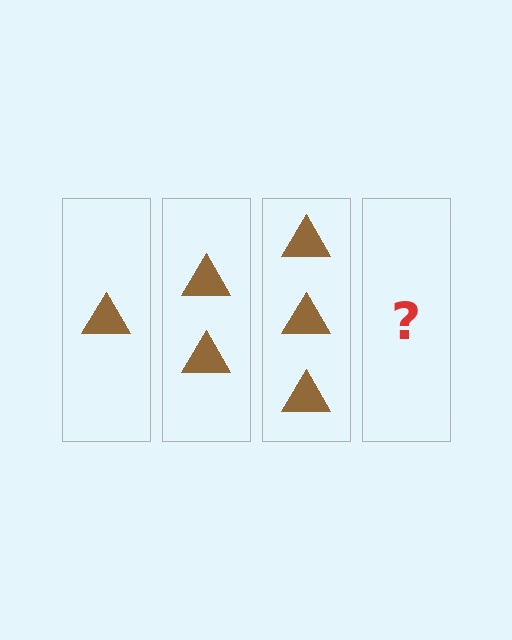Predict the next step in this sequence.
The next step is 4 triangles.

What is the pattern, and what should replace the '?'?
The pattern is that each step adds one more triangle. The '?' should be 4 triangles.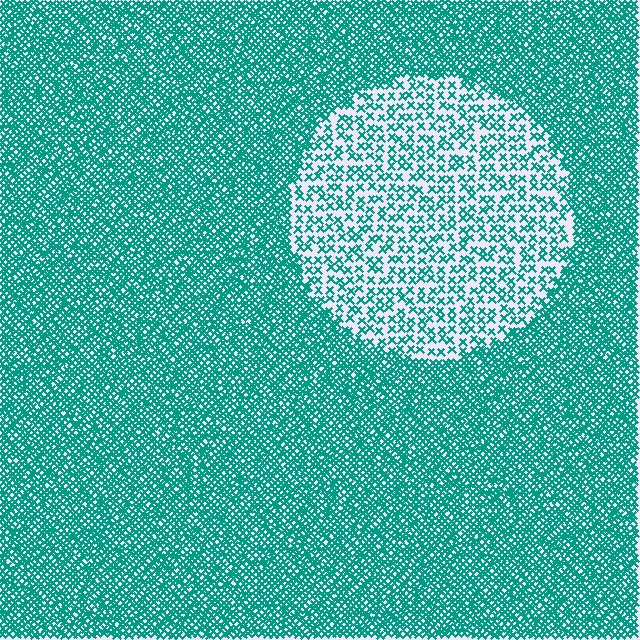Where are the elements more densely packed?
The elements are more densely packed outside the circle boundary.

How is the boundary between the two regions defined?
The boundary is defined by a change in element density (approximately 2.6x ratio). All elements are the same color, size, and shape.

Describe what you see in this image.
The image contains small teal elements arranged at two different densities. A circle-shaped region is visible where the elements are less densely packed than the surrounding area.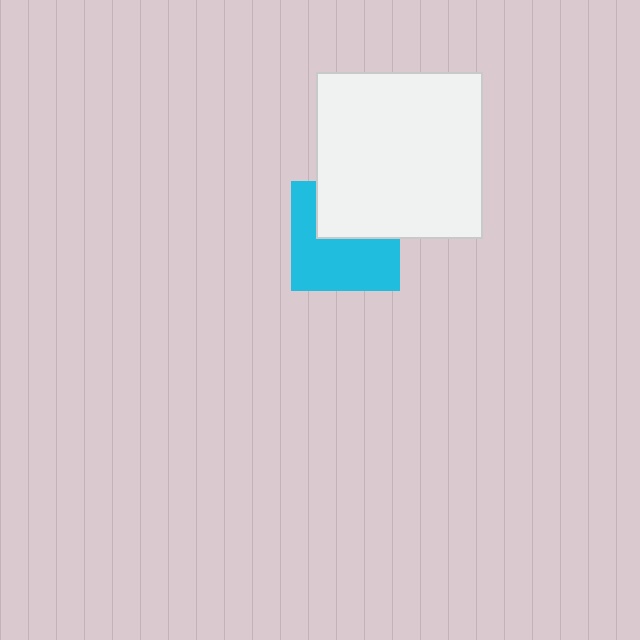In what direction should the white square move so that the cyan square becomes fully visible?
The white square should move up. That is the shortest direction to clear the overlap and leave the cyan square fully visible.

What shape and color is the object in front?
The object in front is a white square.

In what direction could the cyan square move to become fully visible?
The cyan square could move down. That would shift it out from behind the white square entirely.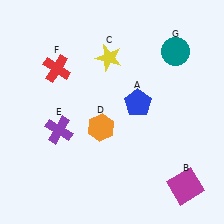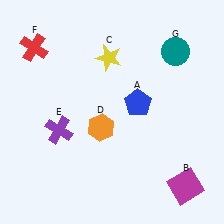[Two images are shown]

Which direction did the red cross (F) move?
The red cross (F) moved left.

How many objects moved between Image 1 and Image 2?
1 object moved between the two images.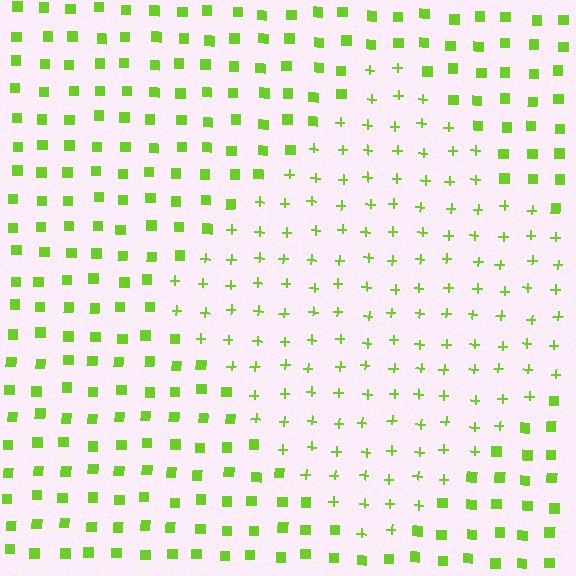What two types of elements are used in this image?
The image uses plus signs inside the diamond region and squares outside it.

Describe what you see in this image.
The image is filled with small lime elements arranged in a uniform grid. A diamond-shaped region contains plus signs, while the surrounding area contains squares. The boundary is defined purely by the change in element shape.